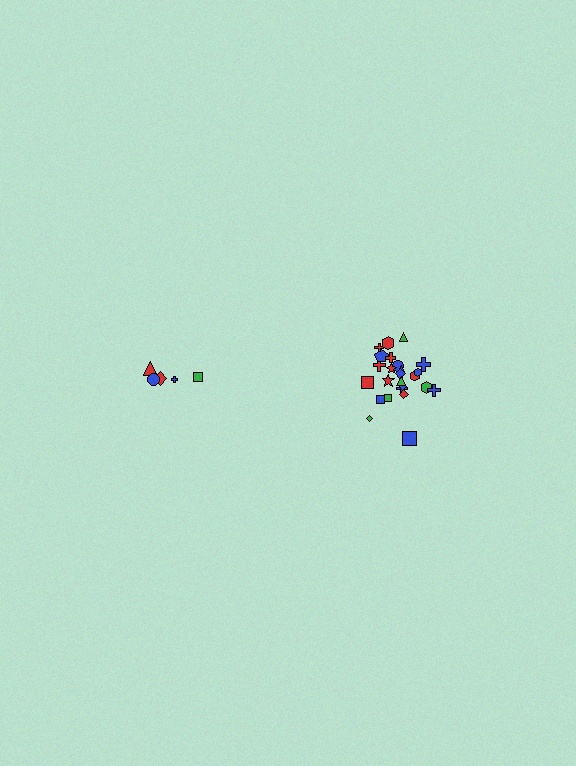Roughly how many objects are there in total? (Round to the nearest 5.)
Roughly 30 objects in total.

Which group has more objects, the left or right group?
The right group.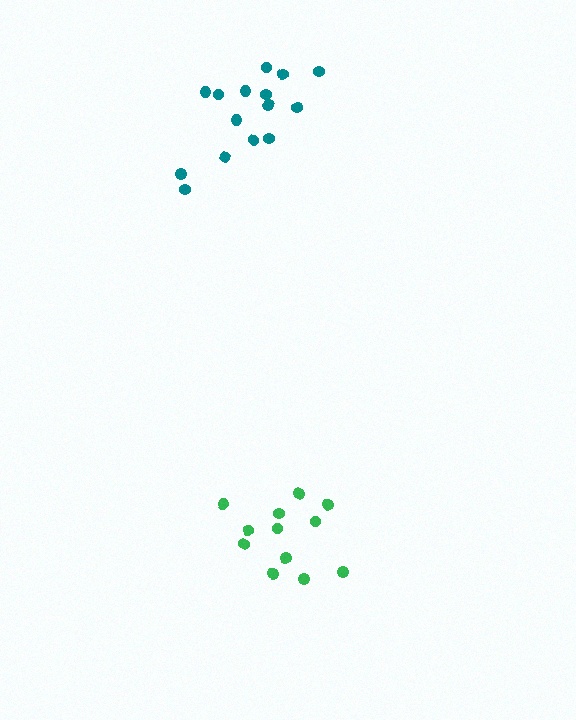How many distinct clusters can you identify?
There are 2 distinct clusters.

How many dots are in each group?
Group 1: 15 dots, Group 2: 12 dots (27 total).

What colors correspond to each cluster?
The clusters are colored: teal, green.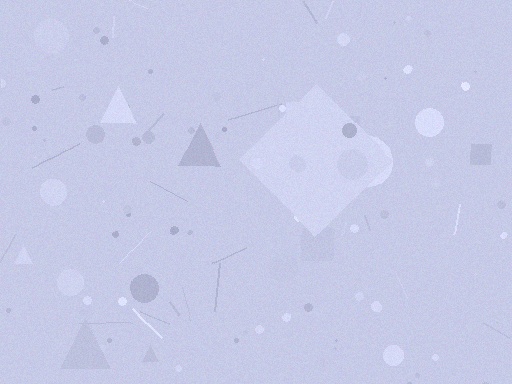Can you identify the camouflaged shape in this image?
The camouflaged shape is a diamond.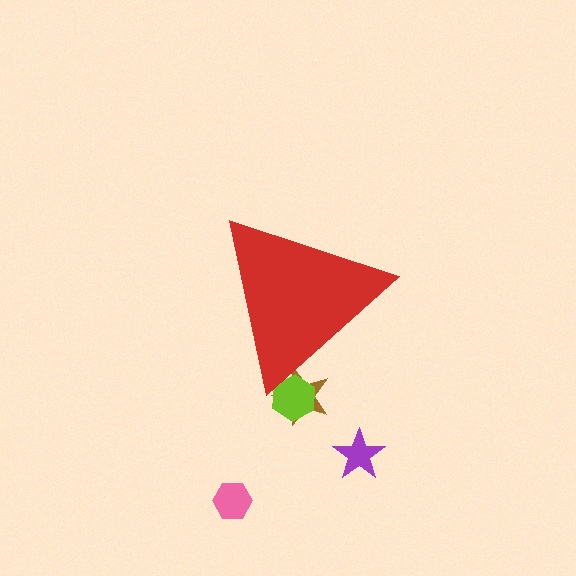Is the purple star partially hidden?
No, the purple star is fully visible.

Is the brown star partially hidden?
Yes, the brown star is partially hidden behind the red triangle.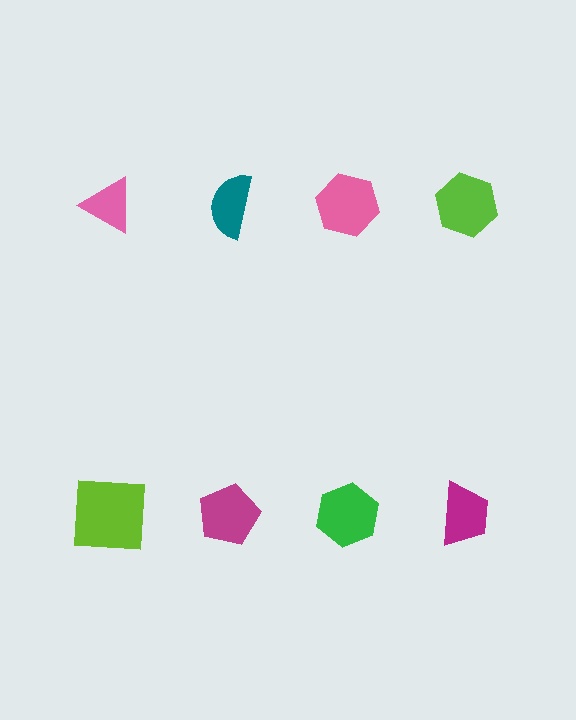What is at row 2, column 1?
A lime square.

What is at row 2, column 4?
A magenta trapezoid.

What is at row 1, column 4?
A lime hexagon.